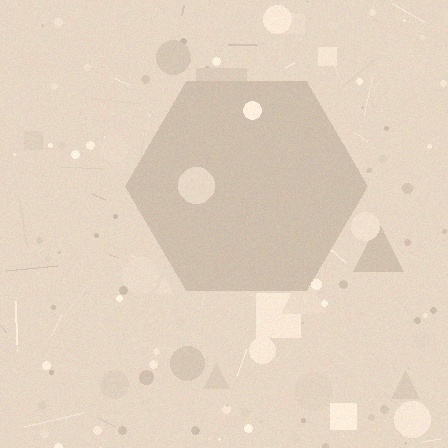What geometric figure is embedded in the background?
A hexagon is embedded in the background.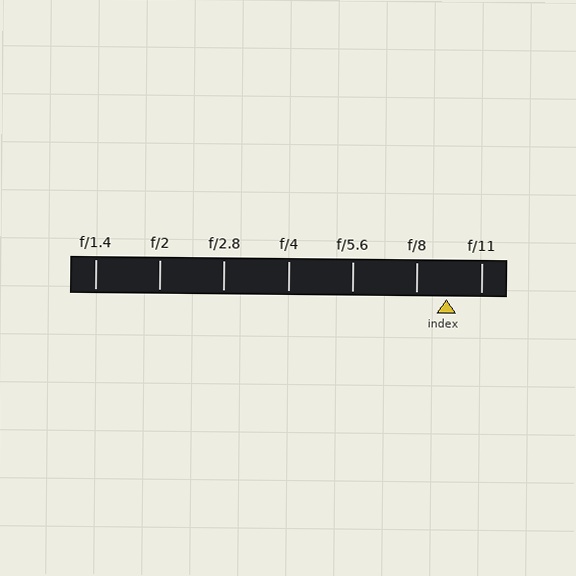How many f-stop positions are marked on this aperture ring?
There are 7 f-stop positions marked.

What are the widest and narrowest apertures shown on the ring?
The widest aperture shown is f/1.4 and the narrowest is f/11.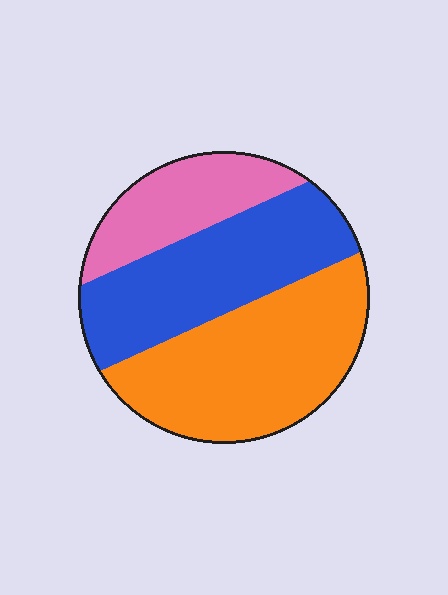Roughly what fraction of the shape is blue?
Blue takes up between a quarter and a half of the shape.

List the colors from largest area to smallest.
From largest to smallest: orange, blue, pink.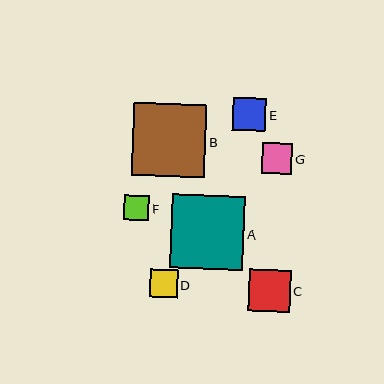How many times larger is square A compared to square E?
Square A is approximately 2.3 times the size of square E.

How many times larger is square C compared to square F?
Square C is approximately 1.6 times the size of square F.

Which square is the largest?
Square A is the largest with a size of approximately 74 pixels.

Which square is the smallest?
Square F is the smallest with a size of approximately 26 pixels.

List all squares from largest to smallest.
From largest to smallest: A, B, C, E, G, D, F.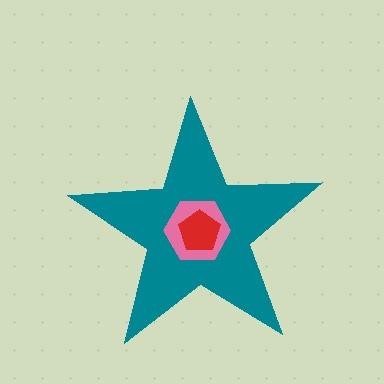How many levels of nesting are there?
3.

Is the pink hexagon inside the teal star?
Yes.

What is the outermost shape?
The teal star.